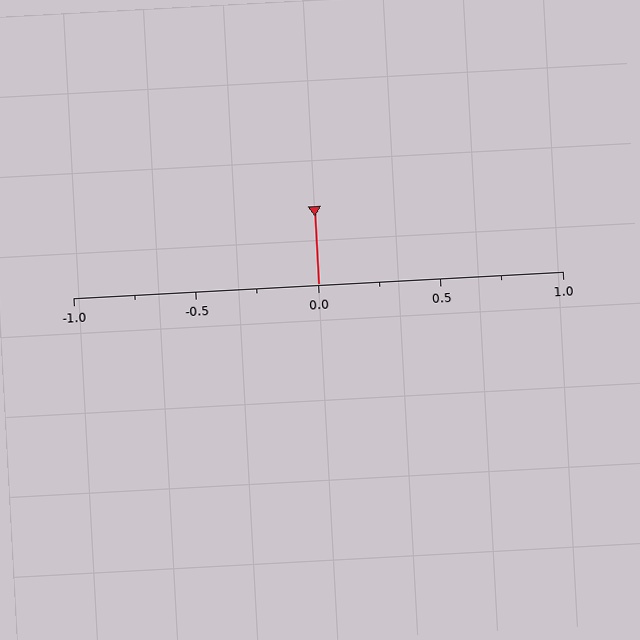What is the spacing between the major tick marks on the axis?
The major ticks are spaced 0.5 apart.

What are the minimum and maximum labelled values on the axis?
The axis runs from -1.0 to 1.0.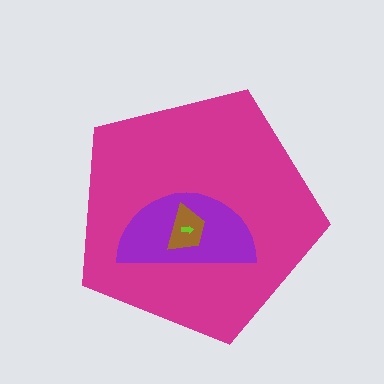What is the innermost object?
The lime arrow.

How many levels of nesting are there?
4.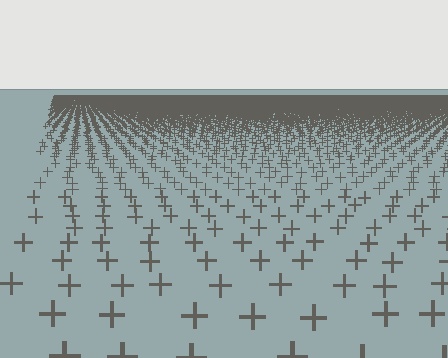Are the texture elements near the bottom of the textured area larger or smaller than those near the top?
Larger. Near the bottom, elements are closer to the viewer and appear at a bigger on-screen size.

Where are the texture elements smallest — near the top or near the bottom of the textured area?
Near the top.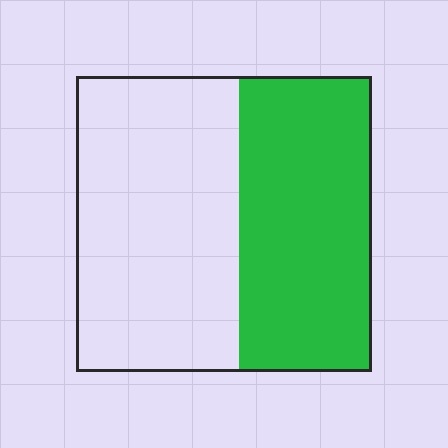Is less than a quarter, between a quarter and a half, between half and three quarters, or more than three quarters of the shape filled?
Between a quarter and a half.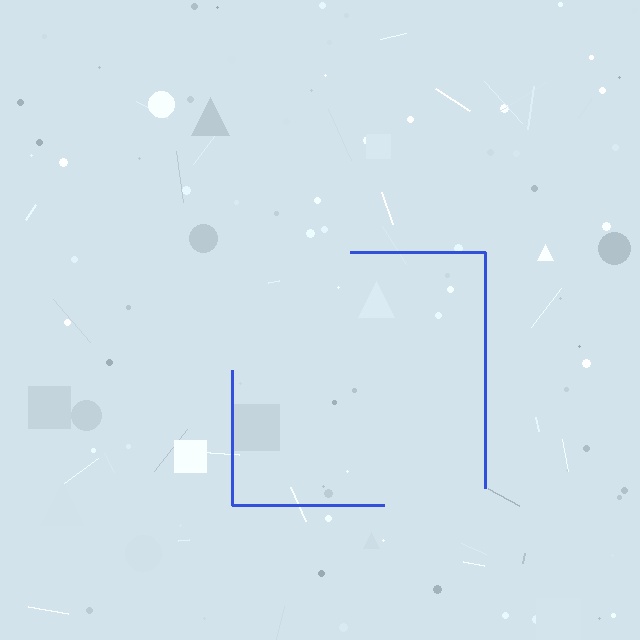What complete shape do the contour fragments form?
The contour fragments form a square.